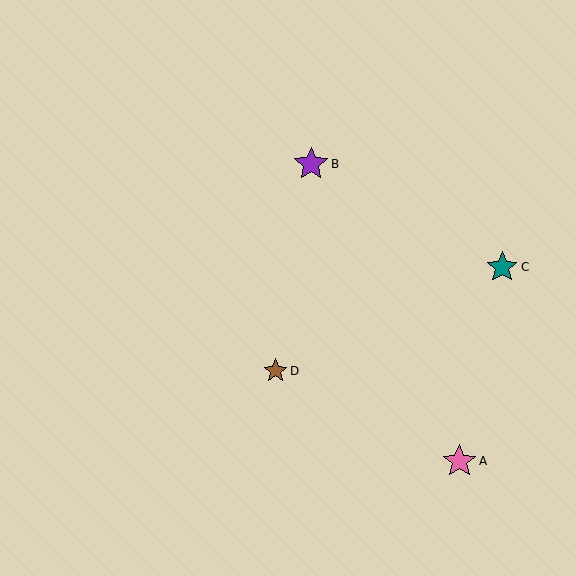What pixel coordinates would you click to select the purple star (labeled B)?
Click at (311, 164) to select the purple star B.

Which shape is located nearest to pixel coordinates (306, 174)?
The purple star (labeled B) at (311, 164) is nearest to that location.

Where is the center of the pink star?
The center of the pink star is at (459, 461).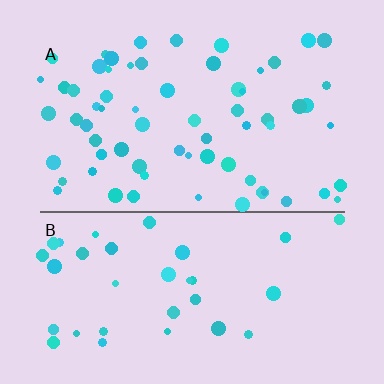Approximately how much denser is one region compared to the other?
Approximately 1.9× — region A over region B.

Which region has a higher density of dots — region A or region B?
A (the top).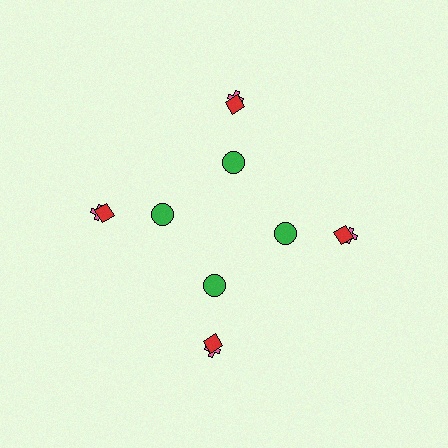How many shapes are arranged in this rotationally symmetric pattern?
There are 12 shapes, arranged in 4 groups of 3.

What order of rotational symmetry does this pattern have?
This pattern has 4-fold rotational symmetry.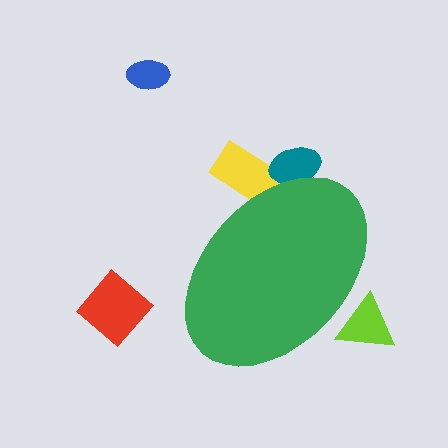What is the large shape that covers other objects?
A green ellipse.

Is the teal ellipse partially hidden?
Yes, the teal ellipse is partially hidden behind the green ellipse.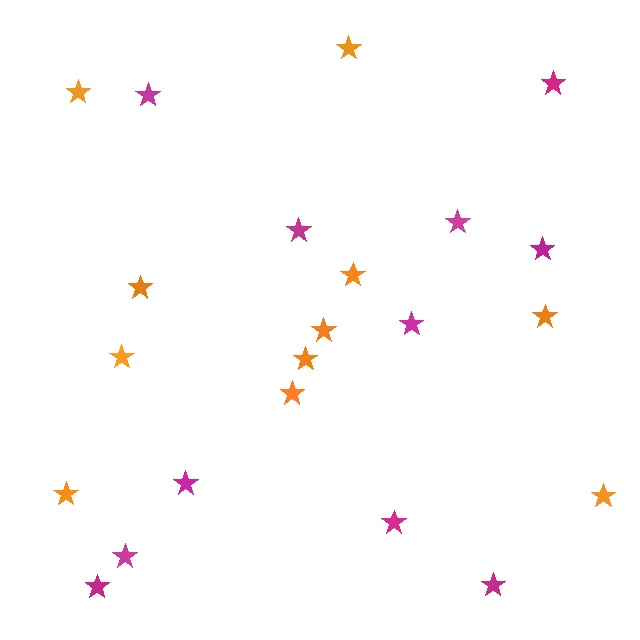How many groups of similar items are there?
There are 2 groups: one group of orange stars (11) and one group of magenta stars (11).